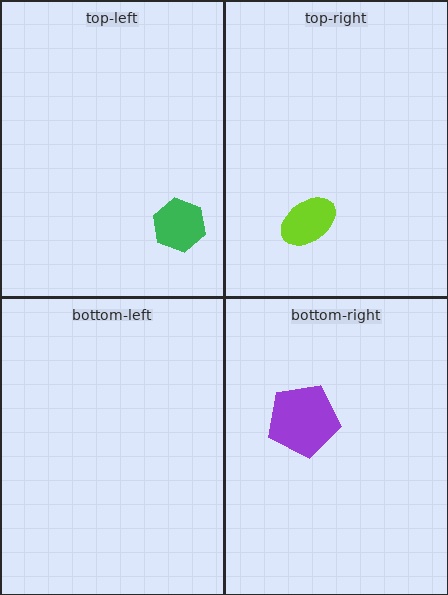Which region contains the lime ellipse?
The top-right region.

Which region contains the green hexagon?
The top-left region.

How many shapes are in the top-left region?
1.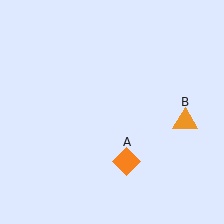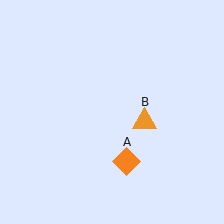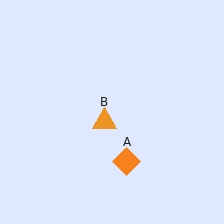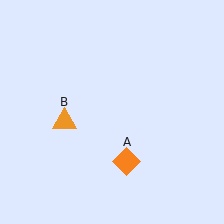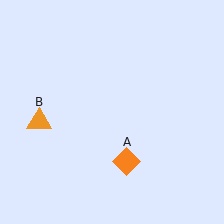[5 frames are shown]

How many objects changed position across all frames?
1 object changed position: orange triangle (object B).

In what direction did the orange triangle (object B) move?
The orange triangle (object B) moved left.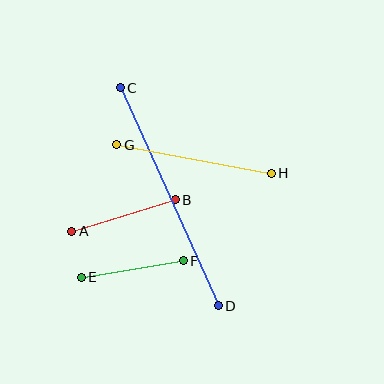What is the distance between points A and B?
The distance is approximately 108 pixels.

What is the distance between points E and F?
The distance is approximately 103 pixels.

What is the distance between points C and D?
The distance is approximately 239 pixels.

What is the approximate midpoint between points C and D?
The midpoint is at approximately (169, 197) pixels.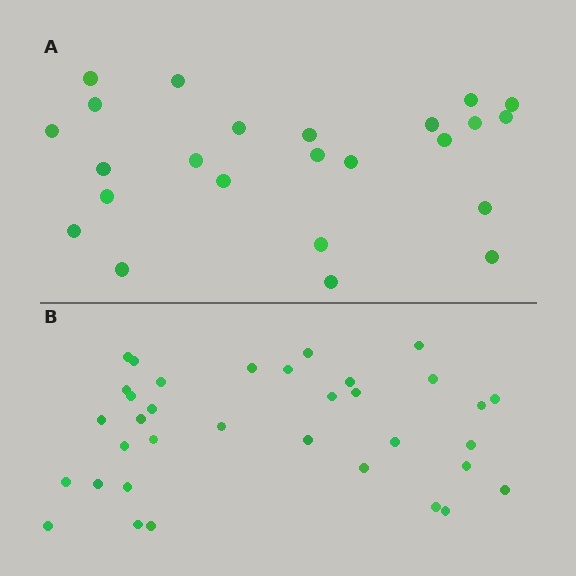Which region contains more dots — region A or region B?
Region B (the bottom region) has more dots.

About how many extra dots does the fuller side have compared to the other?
Region B has roughly 12 or so more dots than region A.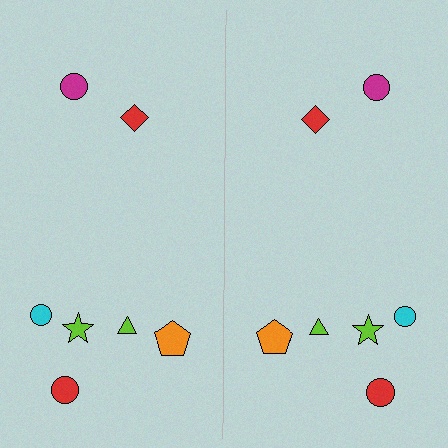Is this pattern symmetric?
Yes, this pattern has bilateral (reflection) symmetry.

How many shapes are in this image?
There are 14 shapes in this image.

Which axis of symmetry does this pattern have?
The pattern has a vertical axis of symmetry running through the center of the image.